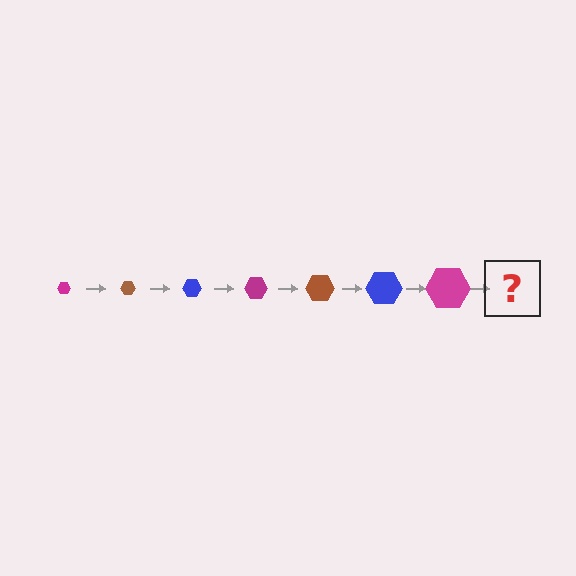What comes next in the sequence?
The next element should be a brown hexagon, larger than the previous one.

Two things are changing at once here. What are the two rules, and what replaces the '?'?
The two rules are that the hexagon grows larger each step and the color cycles through magenta, brown, and blue. The '?' should be a brown hexagon, larger than the previous one.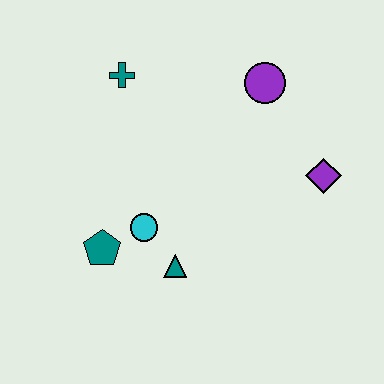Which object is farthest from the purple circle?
The teal pentagon is farthest from the purple circle.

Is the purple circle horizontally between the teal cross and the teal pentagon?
No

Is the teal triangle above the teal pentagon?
No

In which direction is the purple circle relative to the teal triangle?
The purple circle is above the teal triangle.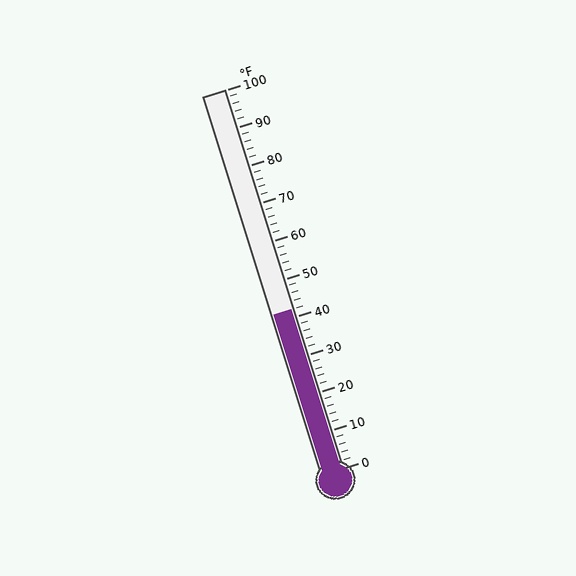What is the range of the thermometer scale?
The thermometer scale ranges from 0°F to 100°F.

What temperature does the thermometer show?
The thermometer shows approximately 42°F.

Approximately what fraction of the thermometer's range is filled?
The thermometer is filled to approximately 40% of its range.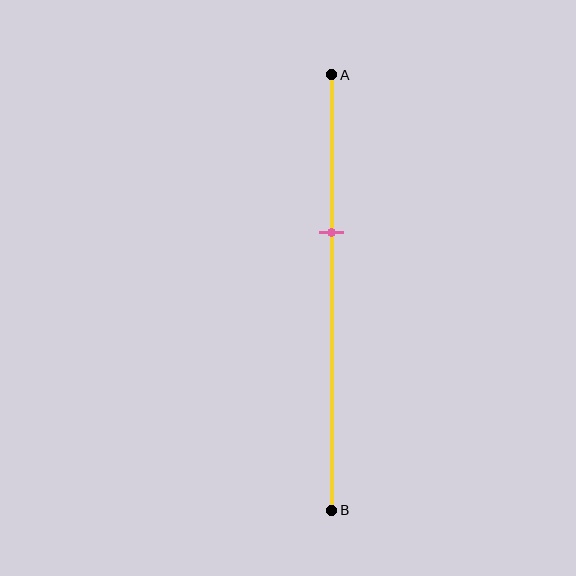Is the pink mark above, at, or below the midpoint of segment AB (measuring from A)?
The pink mark is above the midpoint of segment AB.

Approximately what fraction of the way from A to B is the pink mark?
The pink mark is approximately 35% of the way from A to B.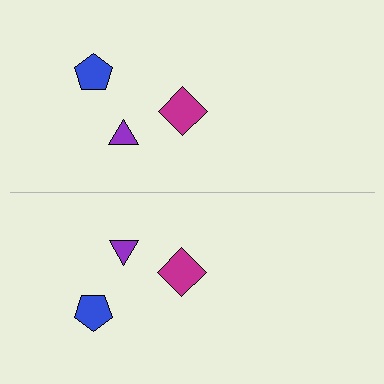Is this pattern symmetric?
Yes, this pattern has bilateral (reflection) symmetry.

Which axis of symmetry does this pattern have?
The pattern has a horizontal axis of symmetry running through the center of the image.